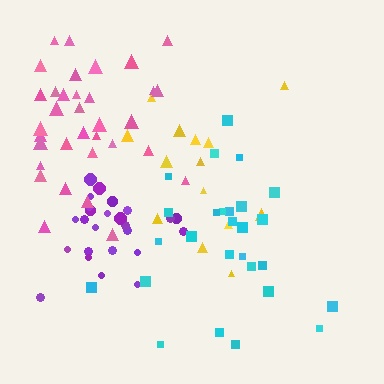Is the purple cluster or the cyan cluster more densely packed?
Purple.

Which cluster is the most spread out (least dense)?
Yellow.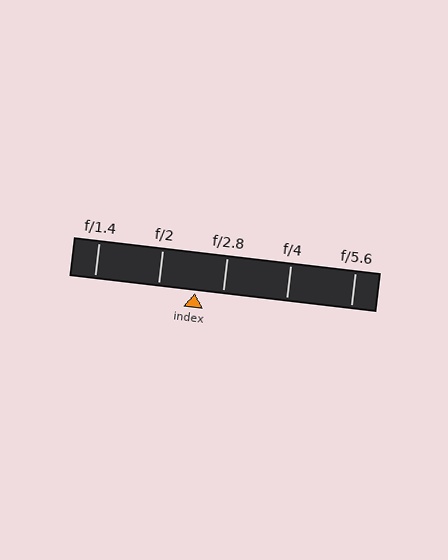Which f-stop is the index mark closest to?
The index mark is closest to f/2.8.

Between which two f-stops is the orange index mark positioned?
The index mark is between f/2 and f/2.8.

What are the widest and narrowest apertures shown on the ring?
The widest aperture shown is f/1.4 and the narrowest is f/5.6.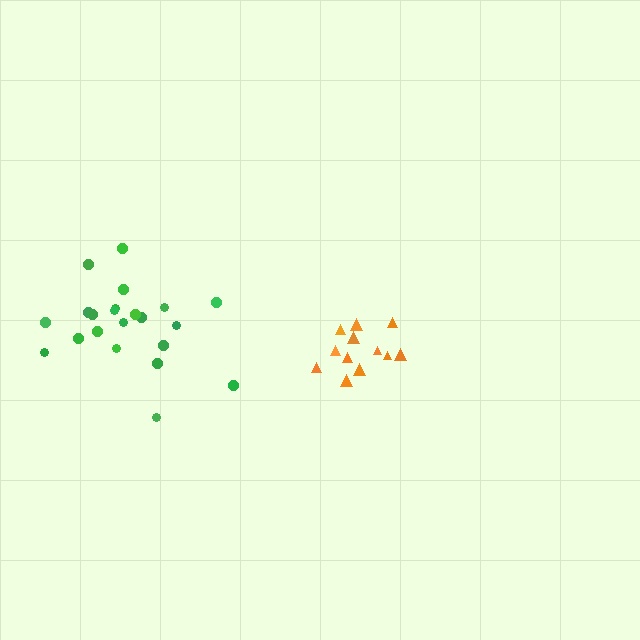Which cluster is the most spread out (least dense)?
Green.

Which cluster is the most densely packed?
Orange.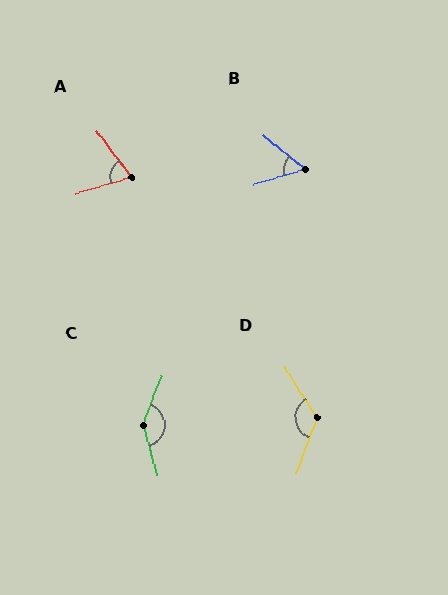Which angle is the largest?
C, at approximately 144 degrees.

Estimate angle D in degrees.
Approximately 128 degrees.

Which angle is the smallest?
B, at approximately 55 degrees.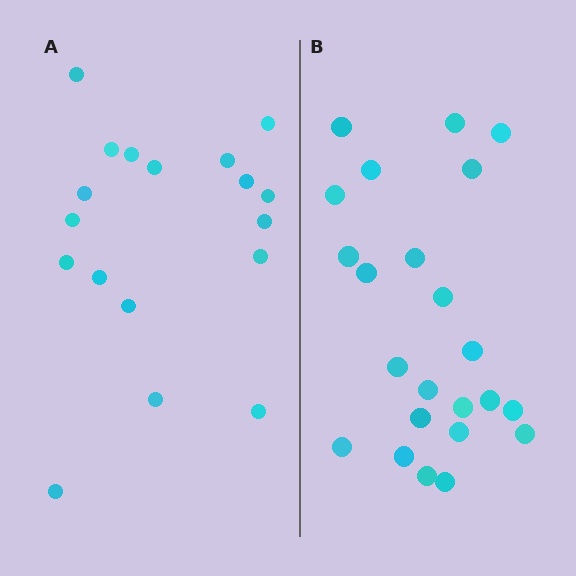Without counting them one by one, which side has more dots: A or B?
Region B (the right region) has more dots.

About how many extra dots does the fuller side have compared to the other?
Region B has about 5 more dots than region A.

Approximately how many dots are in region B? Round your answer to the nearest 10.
About 20 dots. (The exact count is 23, which rounds to 20.)